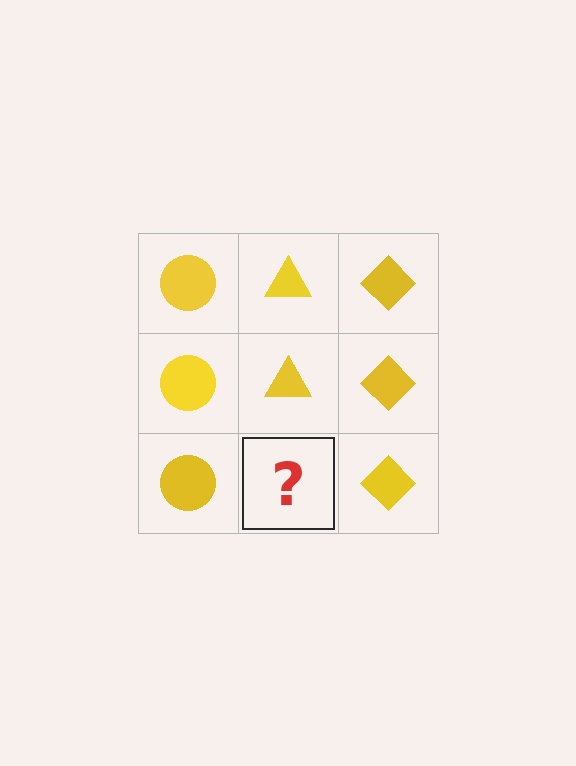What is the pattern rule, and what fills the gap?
The rule is that each column has a consistent shape. The gap should be filled with a yellow triangle.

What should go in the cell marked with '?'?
The missing cell should contain a yellow triangle.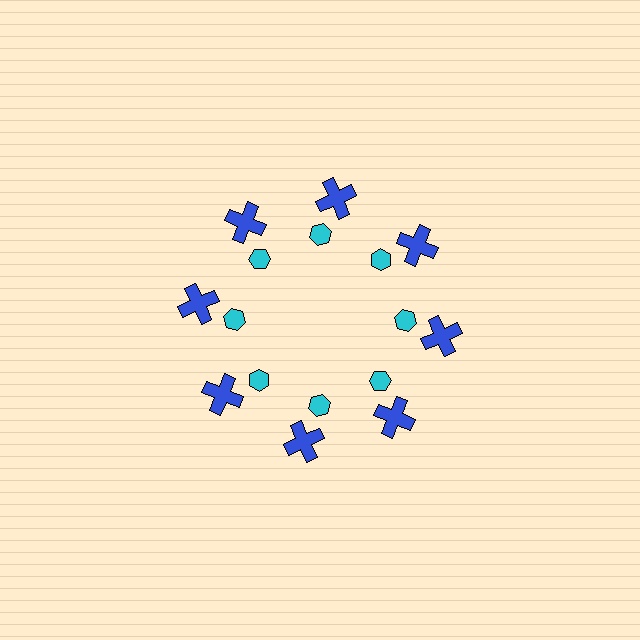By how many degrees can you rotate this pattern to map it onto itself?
The pattern maps onto itself every 45 degrees of rotation.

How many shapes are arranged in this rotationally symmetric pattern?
There are 16 shapes, arranged in 8 groups of 2.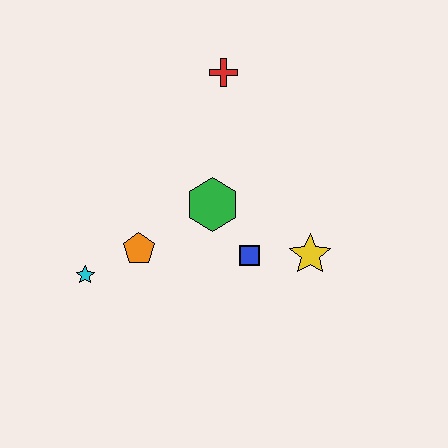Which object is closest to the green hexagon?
The blue square is closest to the green hexagon.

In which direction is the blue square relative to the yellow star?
The blue square is to the left of the yellow star.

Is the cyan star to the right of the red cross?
No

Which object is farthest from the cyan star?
The red cross is farthest from the cyan star.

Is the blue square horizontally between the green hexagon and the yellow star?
Yes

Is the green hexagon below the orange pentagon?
No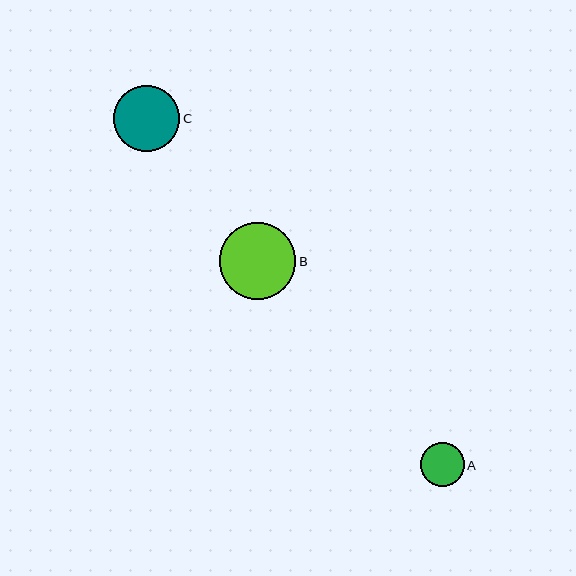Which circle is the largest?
Circle B is the largest with a size of approximately 77 pixels.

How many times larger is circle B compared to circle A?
Circle B is approximately 1.8 times the size of circle A.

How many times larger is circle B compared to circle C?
Circle B is approximately 1.2 times the size of circle C.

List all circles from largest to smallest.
From largest to smallest: B, C, A.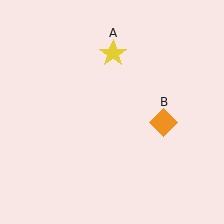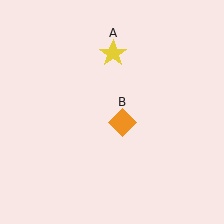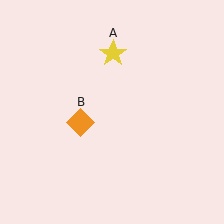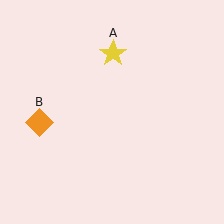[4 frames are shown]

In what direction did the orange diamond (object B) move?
The orange diamond (object B) moved left.